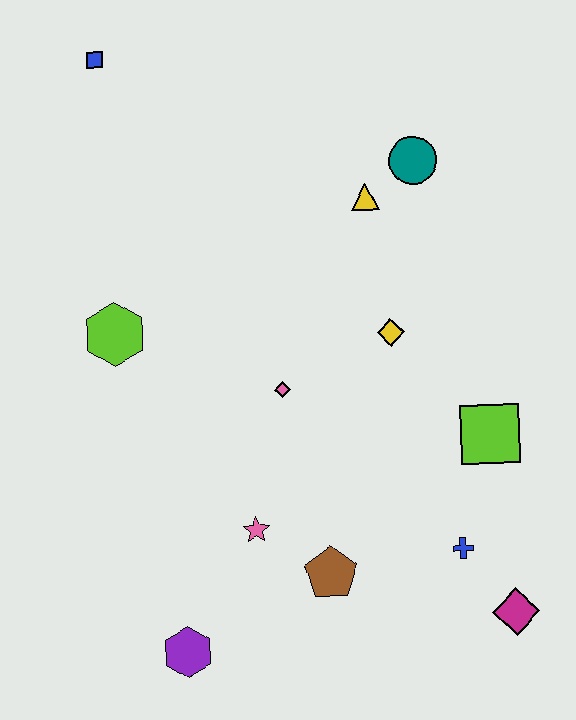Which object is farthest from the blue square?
The magenta diamond is farthest from the blue square.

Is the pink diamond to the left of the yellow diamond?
Yes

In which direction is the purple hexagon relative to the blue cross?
The purple hexagon is to the left of the blue cross.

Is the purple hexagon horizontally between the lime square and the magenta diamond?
No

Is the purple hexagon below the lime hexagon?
Yes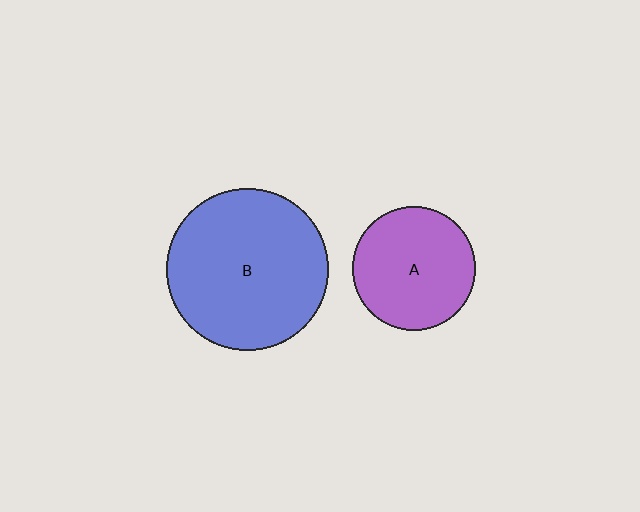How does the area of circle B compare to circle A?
Approximately 1.7 times.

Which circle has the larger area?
Circle B (blue).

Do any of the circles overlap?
No, none of the circles overlap.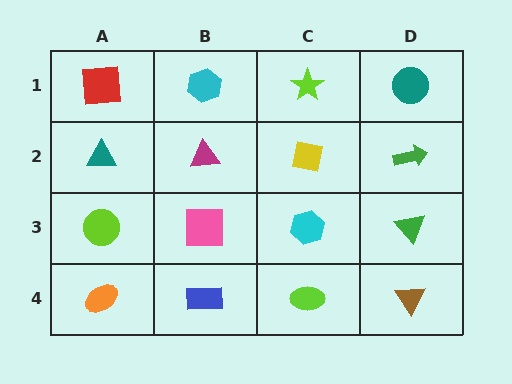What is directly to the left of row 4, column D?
A lime ellipse.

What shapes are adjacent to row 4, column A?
A lime circle (row 3, column A), a blue rectangle (row 4, column B).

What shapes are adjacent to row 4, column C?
A cyan hexagon (row 3, column C), a blue rectangle (row 4, column B), a brown triangle (row 4, column D).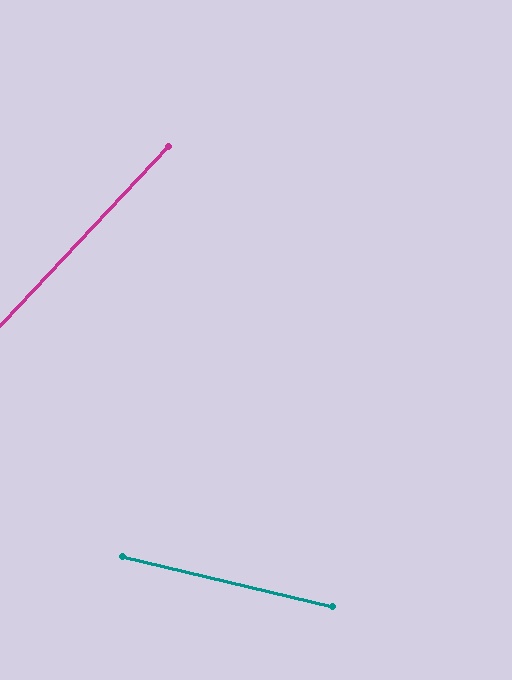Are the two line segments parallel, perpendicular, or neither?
Neither parallel nor perpendicular — they differ by about 60°.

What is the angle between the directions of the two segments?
Approximately 60 degrees.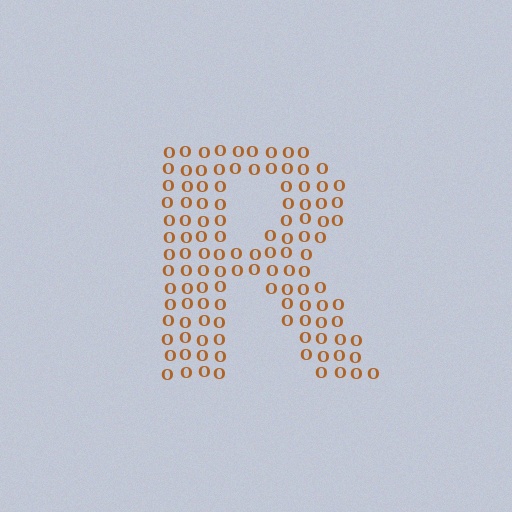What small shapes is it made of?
It is made of small letter O's.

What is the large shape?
The large shape is the letter R.